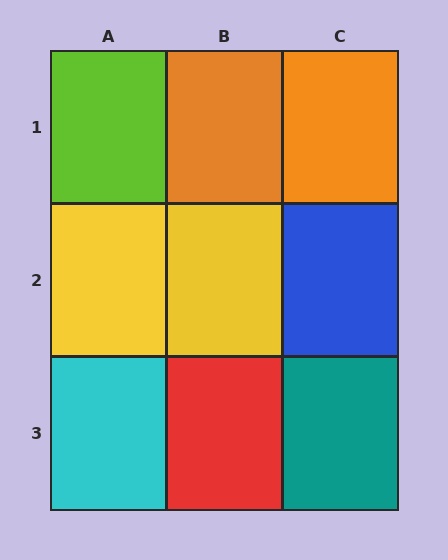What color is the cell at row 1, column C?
Orange.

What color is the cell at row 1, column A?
Lime.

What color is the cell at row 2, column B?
Yellow.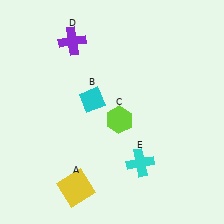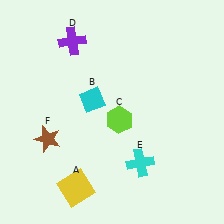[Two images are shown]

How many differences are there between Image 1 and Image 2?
There is 1 difference between the two images.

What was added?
A brown star (F) was added in Image 2.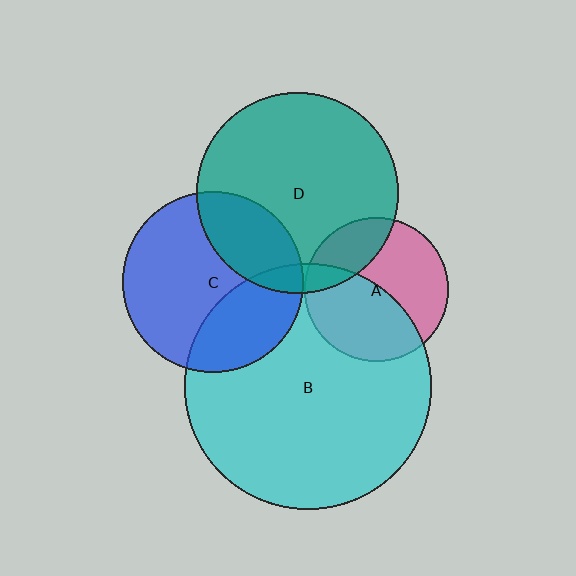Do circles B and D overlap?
Yes.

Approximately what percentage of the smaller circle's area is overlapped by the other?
Approximately 5%.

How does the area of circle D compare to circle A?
Approximately 2.0 times.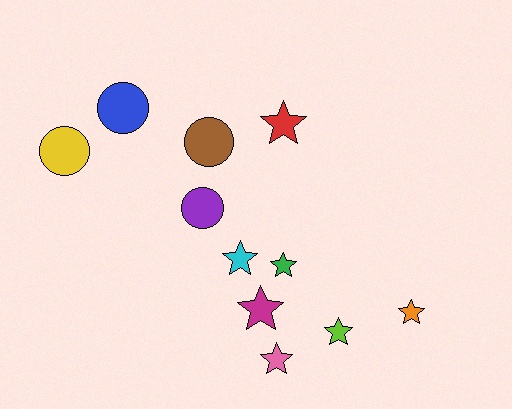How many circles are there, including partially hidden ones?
There are 4 circles.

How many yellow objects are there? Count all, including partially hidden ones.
There is 1 yellow object.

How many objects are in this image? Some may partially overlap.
There are 11 objects.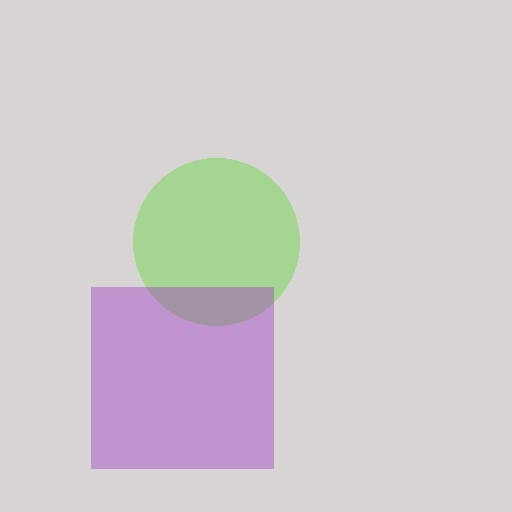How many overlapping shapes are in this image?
There are 2 overlapping shapes in the image.